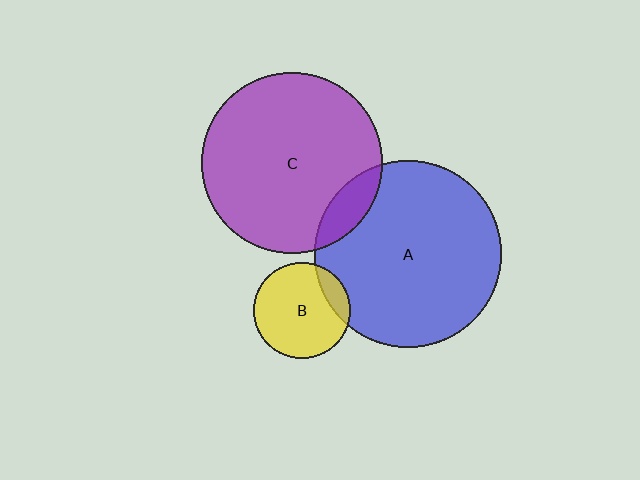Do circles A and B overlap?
Yes.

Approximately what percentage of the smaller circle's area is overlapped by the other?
Approximately 15%.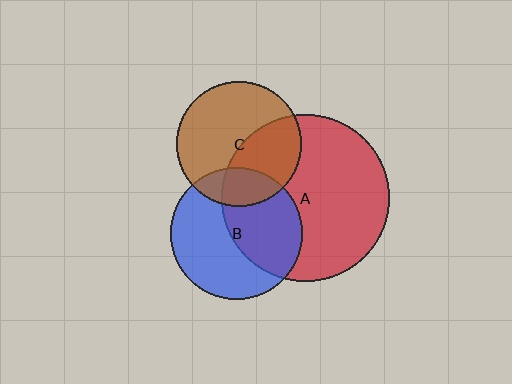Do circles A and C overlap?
Yes.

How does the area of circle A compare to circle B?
Approximately 1.6 times.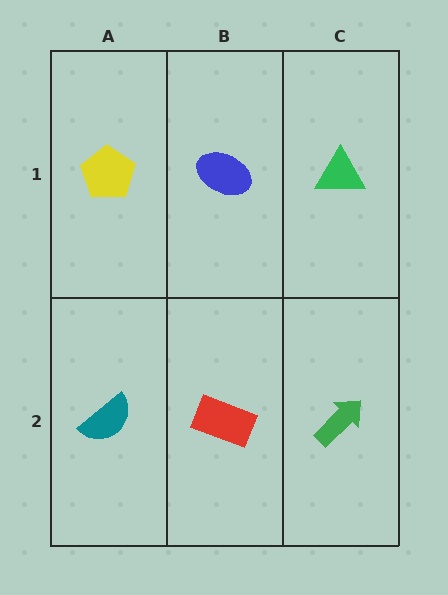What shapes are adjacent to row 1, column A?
A teal semicircle (row 2, column A), a blue ellipse (row 1, column B).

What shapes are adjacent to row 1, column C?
A green arrow (row 2, column C), a blue ellipse (row 1, column B).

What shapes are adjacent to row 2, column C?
A green triangle (row 1, column C), a red rectangle (row 2, column B).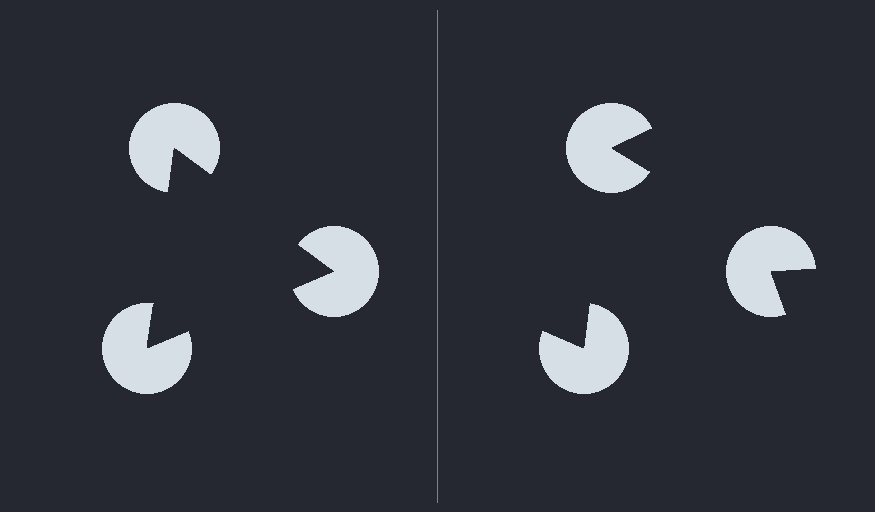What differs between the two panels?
The pac-man discs are positioned identically on both sides; only the wedge orientations differ. On the left they align to a triangle; on the right they are misaligned.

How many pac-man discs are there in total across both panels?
6 — 3 on each side.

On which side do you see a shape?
An illusory triangle appears on the left side. On the right side the wedge cuts are rotated, so no coherent shape forms.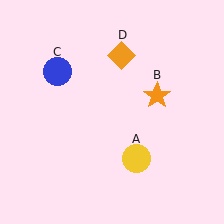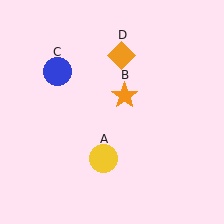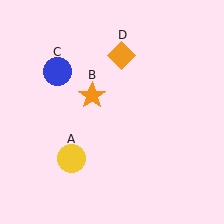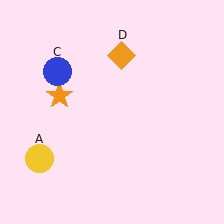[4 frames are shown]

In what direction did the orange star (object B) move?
The orange star (object B) moved left.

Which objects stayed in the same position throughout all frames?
Blue circle (object C) and orange diamond (object D) remained stationary.